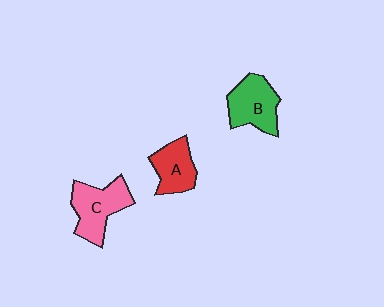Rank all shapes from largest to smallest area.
From largest to smallest: C (pink), B (green), A (red).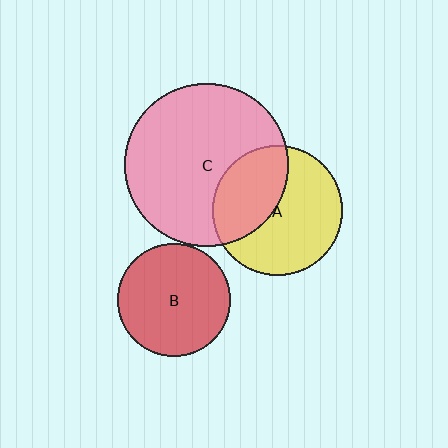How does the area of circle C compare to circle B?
Approximately 2.1 times.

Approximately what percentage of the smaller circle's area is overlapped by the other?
Approximately 40%.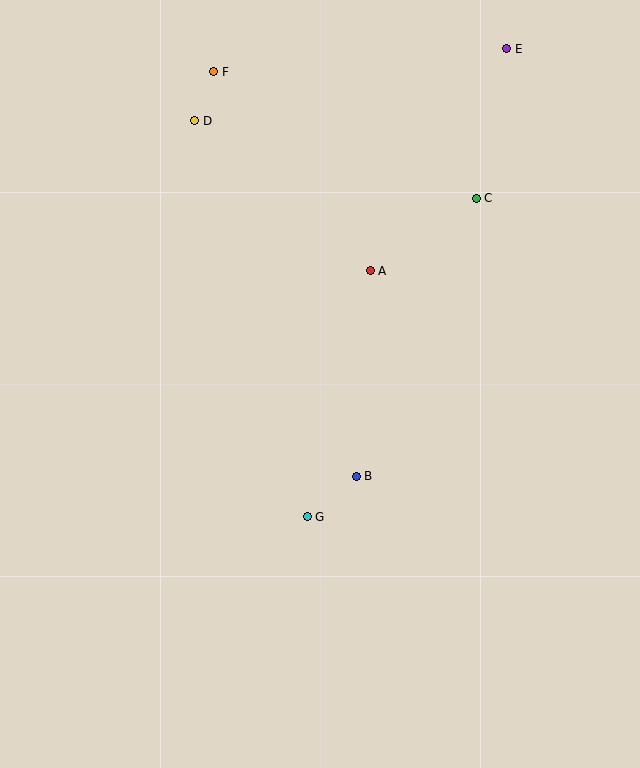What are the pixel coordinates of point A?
Point A is at (370, 271).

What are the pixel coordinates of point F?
Point F is at (214, 72).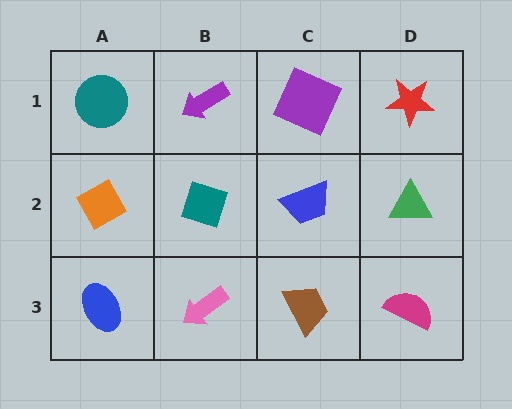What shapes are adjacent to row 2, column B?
A purple arrow (row 1, column B), a pink arrow (row 3, column B), an orange diamond (row 2, column A), a blue trapezoid (row 2, column C).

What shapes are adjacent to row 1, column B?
A teal diamond (row 2, column B), a teal circle (row 1, column A), a purple square (row 1, column C).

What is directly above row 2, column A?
A teal circle.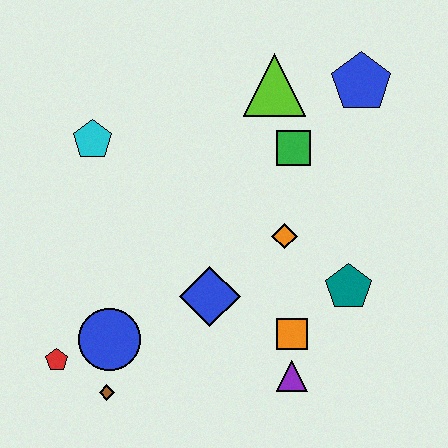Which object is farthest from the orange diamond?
The red pentagon is farthest from the orange diamond.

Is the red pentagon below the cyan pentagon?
Yes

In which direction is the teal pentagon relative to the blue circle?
The teal pentagon is to the right of the blue circle.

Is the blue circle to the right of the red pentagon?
Yes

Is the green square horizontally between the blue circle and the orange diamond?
No